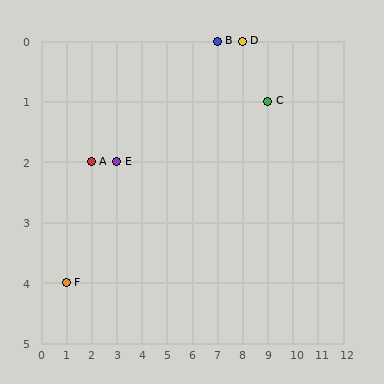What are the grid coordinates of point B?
Point B is at grid coordinates (7, 0).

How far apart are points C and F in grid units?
Points C and F are 8 columns and 3 rows apart (about 8.5 grid units diagonally).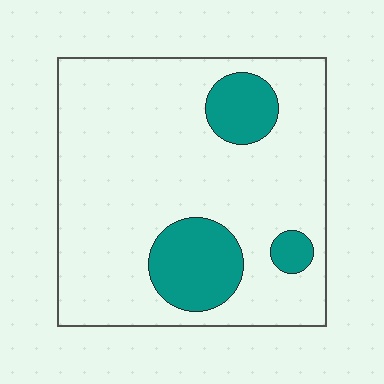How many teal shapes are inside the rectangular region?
3.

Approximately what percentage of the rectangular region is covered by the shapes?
Approximately 20%.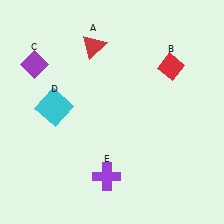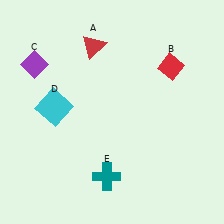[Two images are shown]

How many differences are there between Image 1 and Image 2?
There is 1 difference between the two images.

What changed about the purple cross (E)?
In Image 1, E is purple. In Image 2, it changed to teal.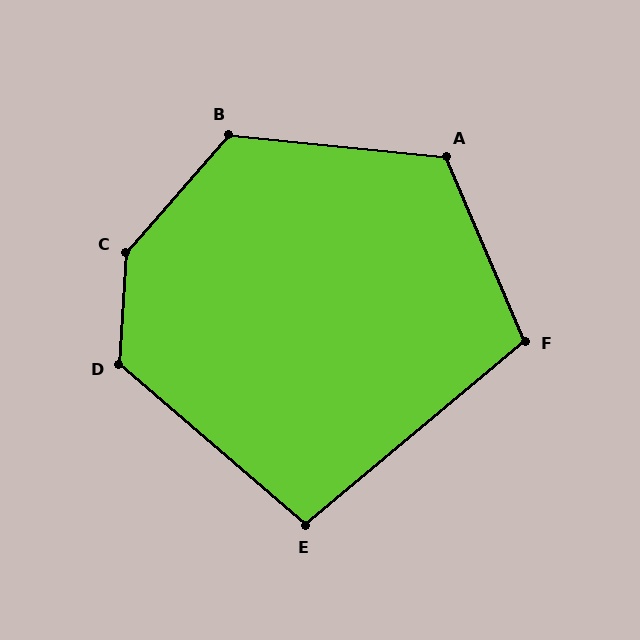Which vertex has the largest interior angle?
C, at approximately 142 degrees.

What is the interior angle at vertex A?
Approximately 119 degrees (obtuse).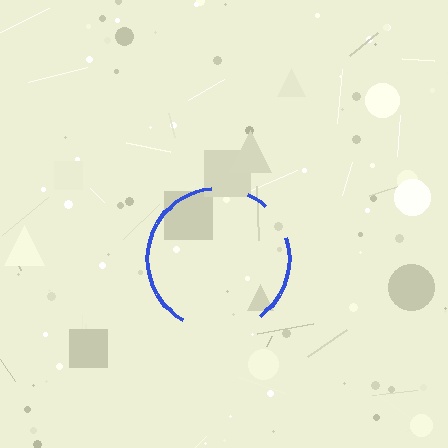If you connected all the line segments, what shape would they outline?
They would outline a circle.